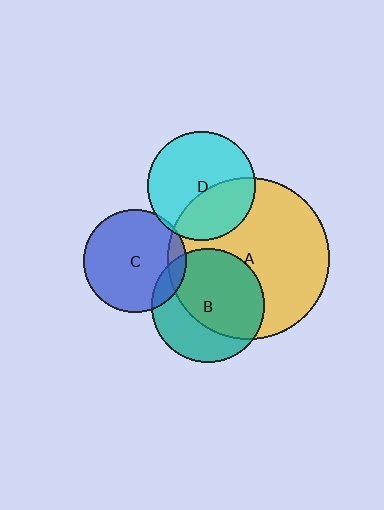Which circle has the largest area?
Circle A (yellow).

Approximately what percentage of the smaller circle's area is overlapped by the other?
Approximately 35%.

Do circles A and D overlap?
Yes.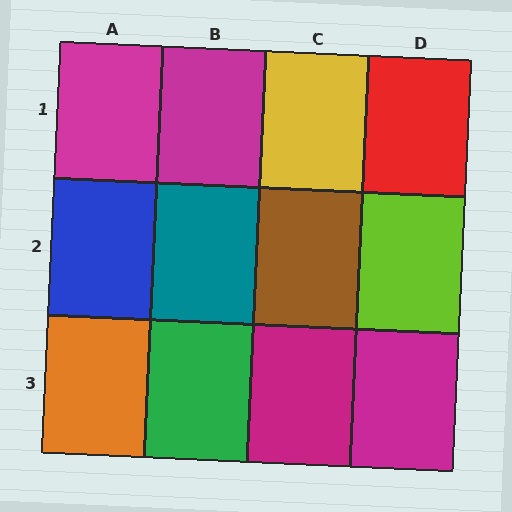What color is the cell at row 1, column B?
Magenta.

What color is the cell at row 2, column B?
Teal.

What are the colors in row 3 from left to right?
Orange, green, magenta, magenta.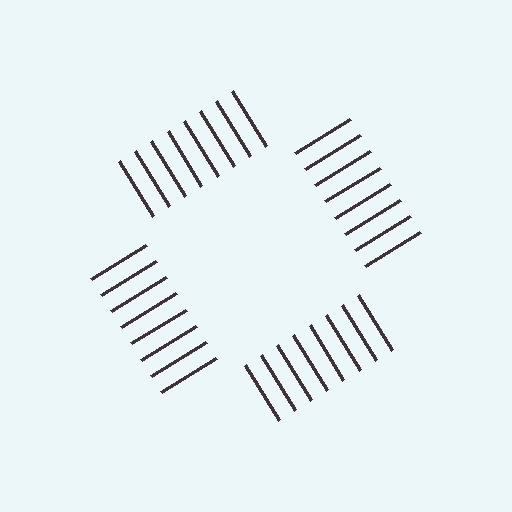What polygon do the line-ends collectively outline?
An illusory square — the line segments terminate on its edges but no continuous stroke is drawn.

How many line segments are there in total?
32 — 8 along each of the 4 edges.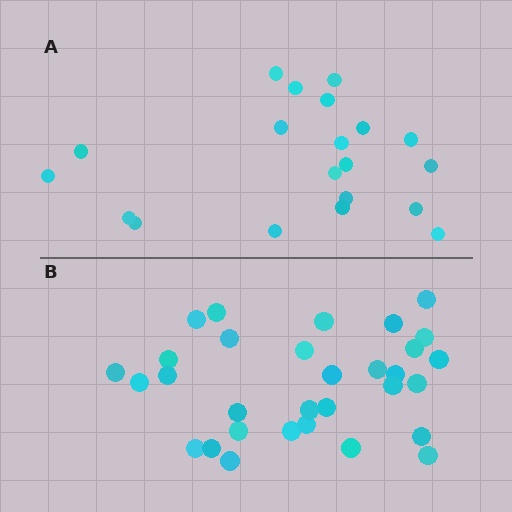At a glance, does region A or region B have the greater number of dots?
Region B (the bottom region) has more dots.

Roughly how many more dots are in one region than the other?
Region B has roughly 12 or so more dots than region A.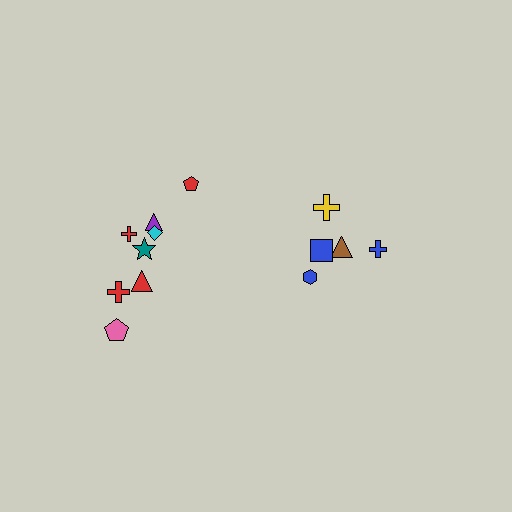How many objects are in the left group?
There are 8 objects.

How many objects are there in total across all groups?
There are 13 objects.